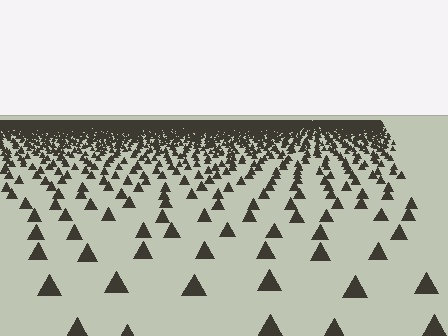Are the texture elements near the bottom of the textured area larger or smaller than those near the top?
Larger. Near the bottom, elements are closer to the viewer and appear at a bigger on-screen size.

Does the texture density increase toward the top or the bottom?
Density increases toward the top.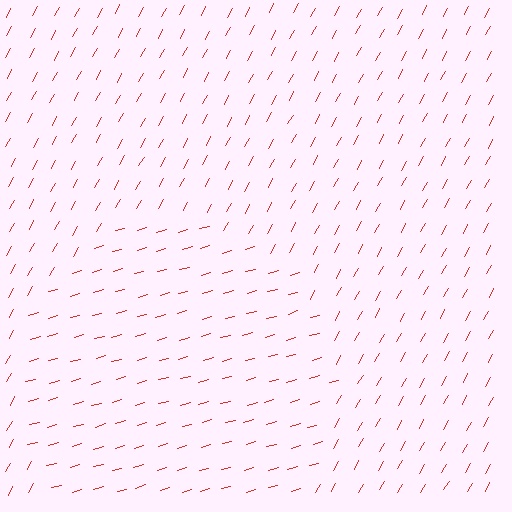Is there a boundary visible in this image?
Yes, there is a texture boundary formed by a change in line orientation.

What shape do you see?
I see a circle.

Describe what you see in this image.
The image is filled with small red line segments. A circle region in the image has lines oriented differently from the surrounding lines, creating a visible texture boundary.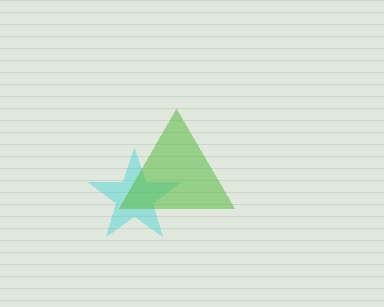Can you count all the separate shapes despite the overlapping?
Yes, there are 2 separate shapes.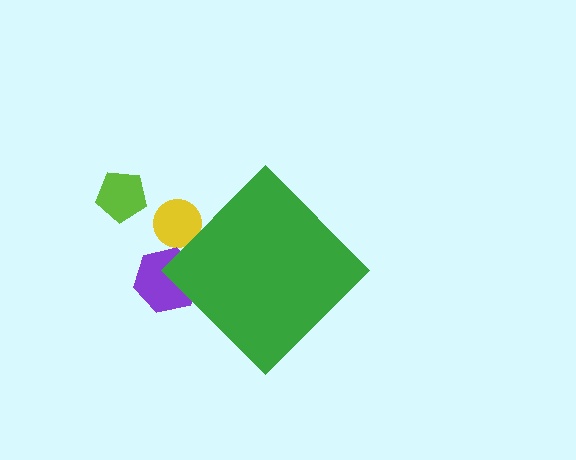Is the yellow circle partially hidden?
Yes, the yellow circle is partially hidden behind the green diamond.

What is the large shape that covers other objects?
A green diamond.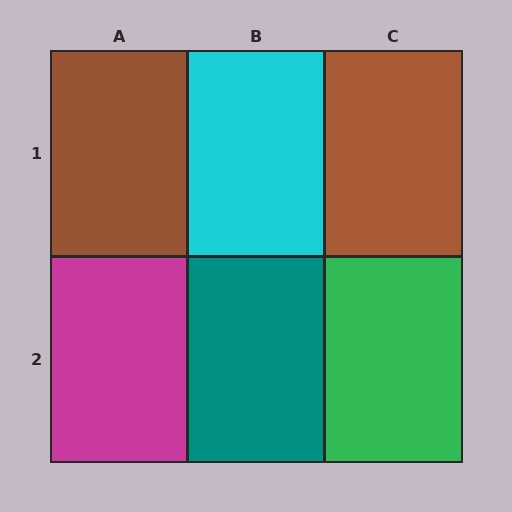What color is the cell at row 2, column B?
Teal.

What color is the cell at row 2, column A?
Magenta.